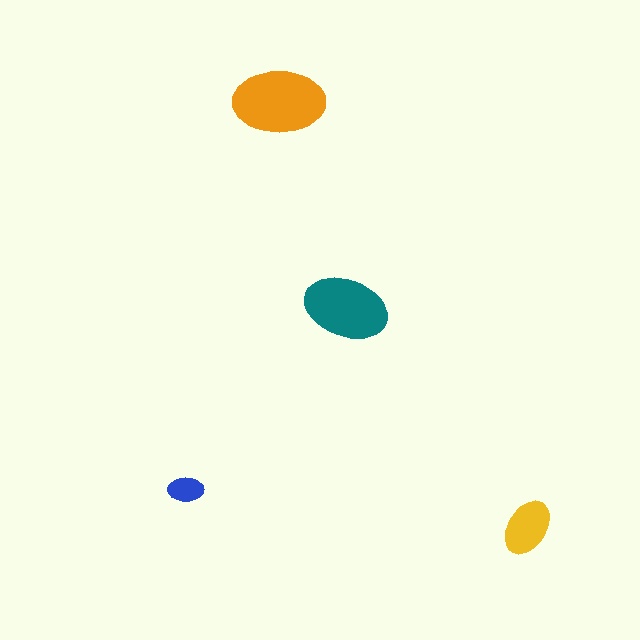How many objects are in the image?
There are 4 objects in the image.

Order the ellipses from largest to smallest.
the orange one, the teal one, the yellow one, the blue one.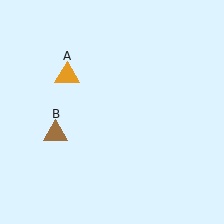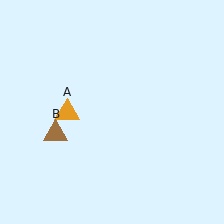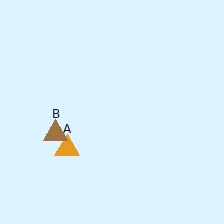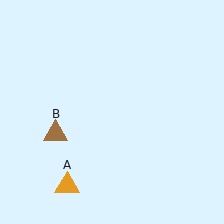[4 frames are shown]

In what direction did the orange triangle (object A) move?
The orange triangle (object A) moved down.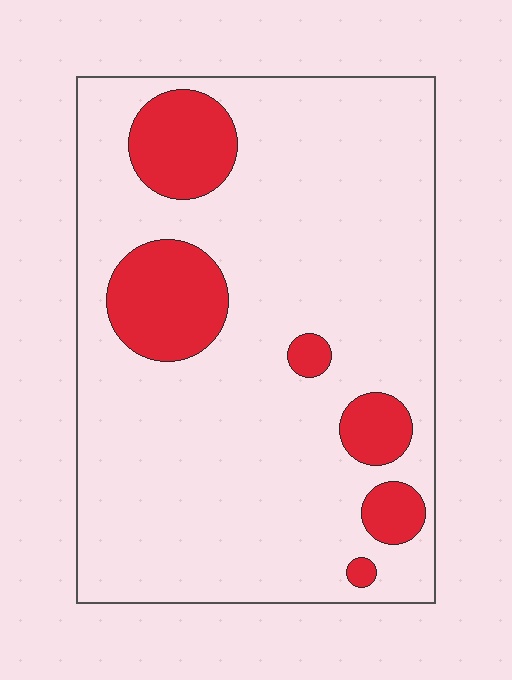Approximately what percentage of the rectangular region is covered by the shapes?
Approximately 15%.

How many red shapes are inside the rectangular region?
6.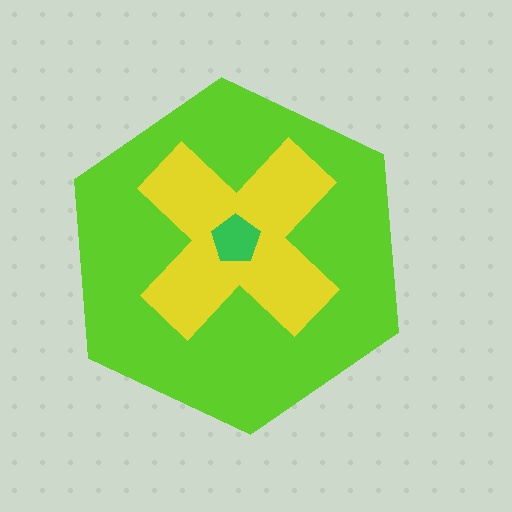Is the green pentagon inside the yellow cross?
Yes.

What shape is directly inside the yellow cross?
The green pentagon.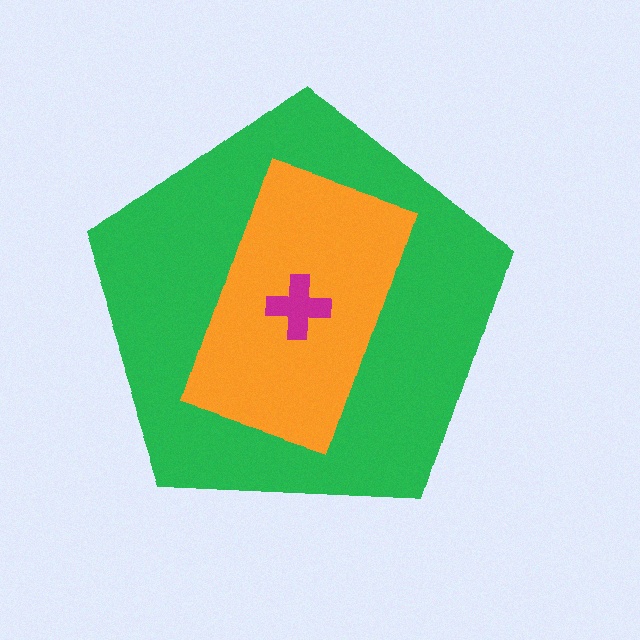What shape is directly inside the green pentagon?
The orange rectangle.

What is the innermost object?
The magenta cross.